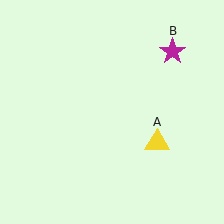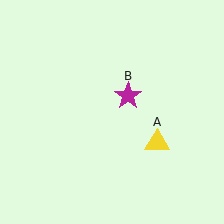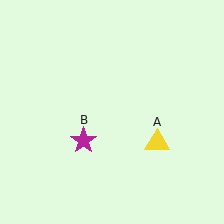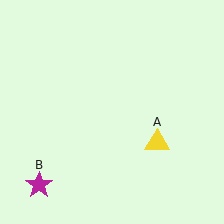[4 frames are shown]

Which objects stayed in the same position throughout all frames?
Yellow triangle (object A) remained stationary.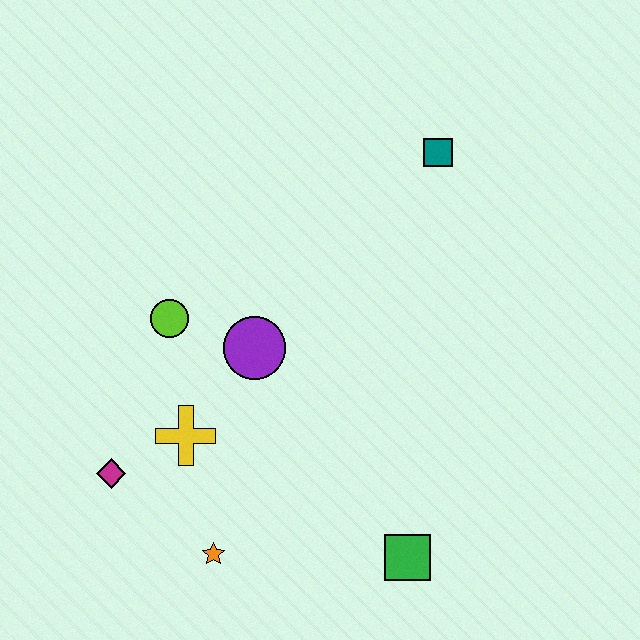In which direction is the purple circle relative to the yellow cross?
The purple circle is above the yellow cross.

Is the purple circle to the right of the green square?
No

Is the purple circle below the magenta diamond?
No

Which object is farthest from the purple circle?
The teal square is farthest from the purple circle.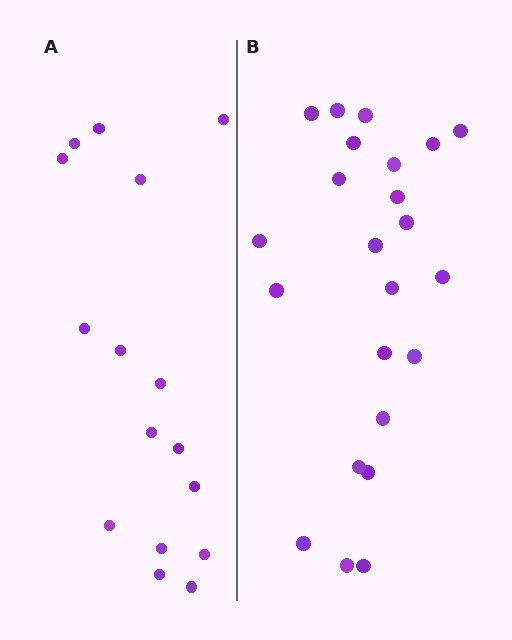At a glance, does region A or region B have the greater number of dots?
Region B (the right region) has more dots.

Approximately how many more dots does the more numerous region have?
Region B has roughly 8 or so more dots than region A.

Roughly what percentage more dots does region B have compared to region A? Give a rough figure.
About 45% more.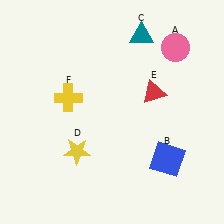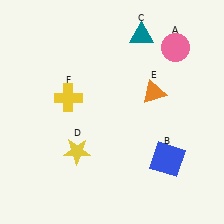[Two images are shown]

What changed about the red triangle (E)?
In Image 1, E is red. In Image 2, it changed to orange.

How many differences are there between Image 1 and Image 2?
There is 1 difference between the two images.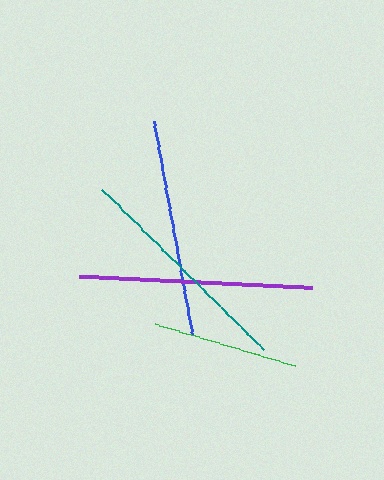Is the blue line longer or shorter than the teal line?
The teal line is longer than the blue line.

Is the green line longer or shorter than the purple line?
The purple line is longer than the green line.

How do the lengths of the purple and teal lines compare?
The purple and teal lines are approximately the same length.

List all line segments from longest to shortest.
From longest to shortest: purple, teal, blue, green.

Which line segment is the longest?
The purple line is the longest at approximately 233 pixels.